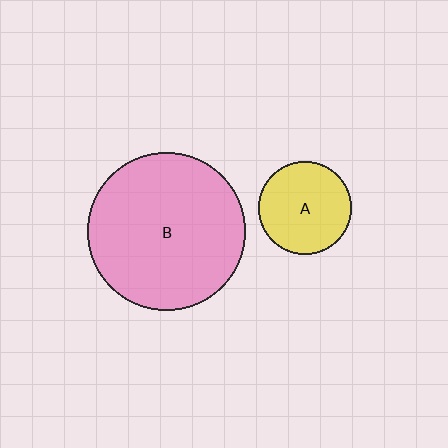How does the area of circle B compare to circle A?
Approximately 2.9 times.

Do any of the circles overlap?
No, none of the circles overlap.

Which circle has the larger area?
Circle B (pink).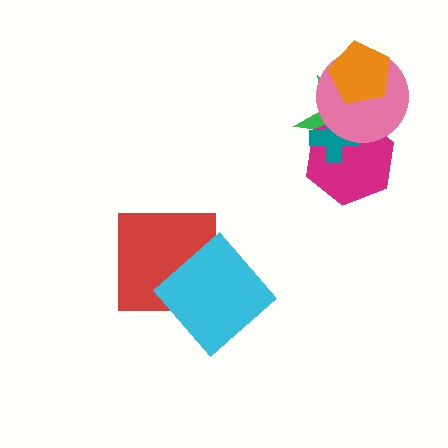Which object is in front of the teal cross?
The pink circle is in front of the teal cross.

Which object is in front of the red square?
The cyan diamond is in front of the red square.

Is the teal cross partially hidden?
Yes, it is partially covered by another shape.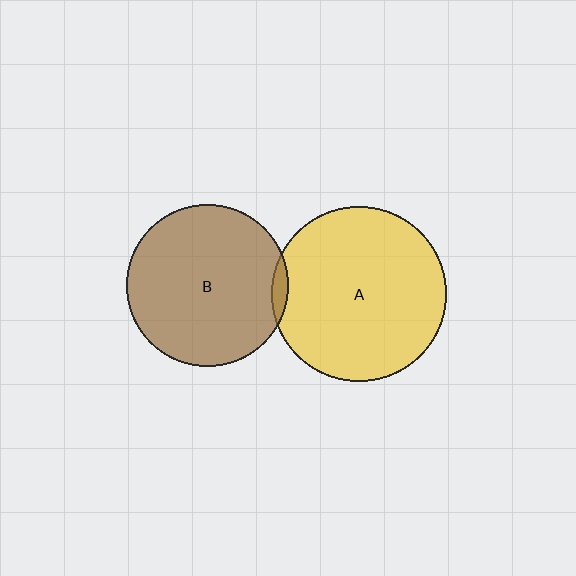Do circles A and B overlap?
Yes.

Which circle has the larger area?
Circle A (yellow).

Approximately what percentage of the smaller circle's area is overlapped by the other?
Approximately 5%.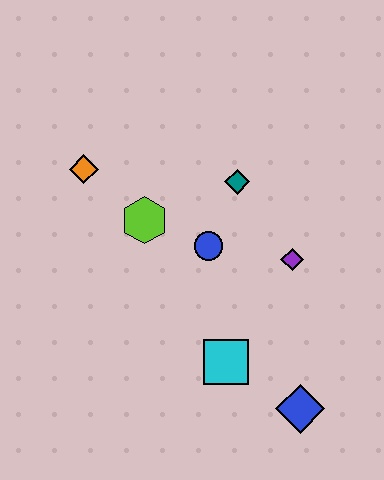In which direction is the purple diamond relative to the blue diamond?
The purple diamond is above the blue diamond.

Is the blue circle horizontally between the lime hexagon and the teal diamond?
Yes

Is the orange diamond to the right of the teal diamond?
No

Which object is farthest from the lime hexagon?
The blue diamond is farthest from the lime hexagon.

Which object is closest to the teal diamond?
The blue circle is closest to the teal diamond.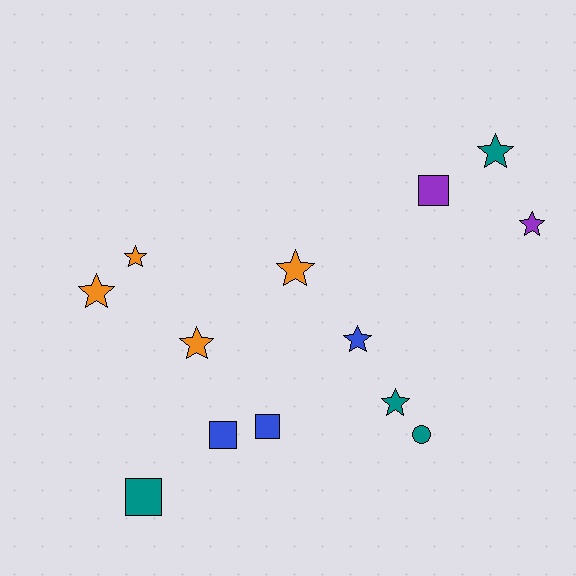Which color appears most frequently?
Teal, with 4 objects.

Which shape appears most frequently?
Star, with 8 objects.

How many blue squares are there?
There are 2 blue squares.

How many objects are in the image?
There are 13 objects.